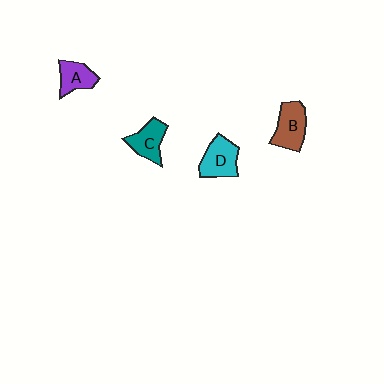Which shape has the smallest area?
Shape A (purple).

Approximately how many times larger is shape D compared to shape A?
Approximately 1.3 times.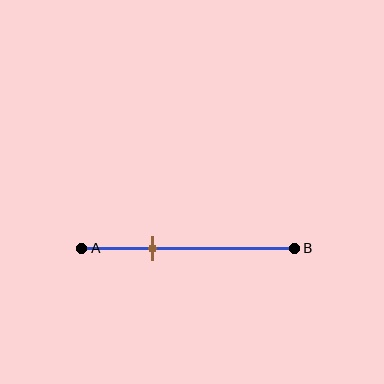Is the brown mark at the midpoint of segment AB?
No, the mark is at about 35% from A, not at the 50% midpoint.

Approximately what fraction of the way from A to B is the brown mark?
The brown mark is approximately 35% of the way from A to B.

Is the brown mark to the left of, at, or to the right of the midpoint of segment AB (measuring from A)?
The brown mark is to the left of the midpoint of segment AB.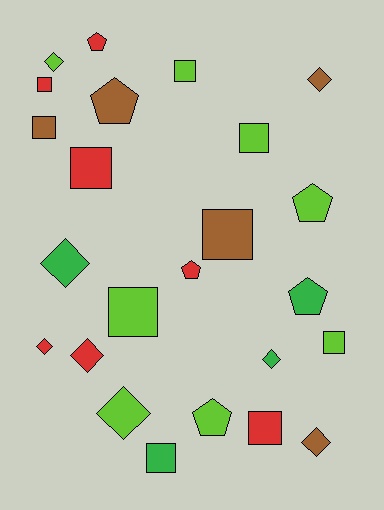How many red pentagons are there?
There are 2 red pentagons.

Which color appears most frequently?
Lime, with 8 objects.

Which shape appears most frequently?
Square, with 10 objects.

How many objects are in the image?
There are 24 objects.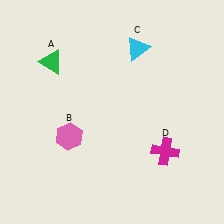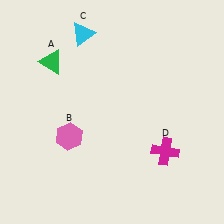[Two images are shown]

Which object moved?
The cyan triangle (C) moved left.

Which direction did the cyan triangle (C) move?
The cyan triangle (C) moved left.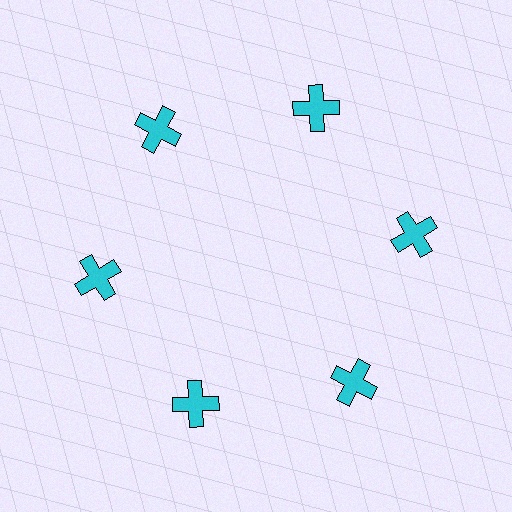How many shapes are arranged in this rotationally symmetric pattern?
There are 6 shapes, arranged in 6 groups of 1.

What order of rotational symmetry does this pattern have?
This pattern has 6-fold rotational symmetry.